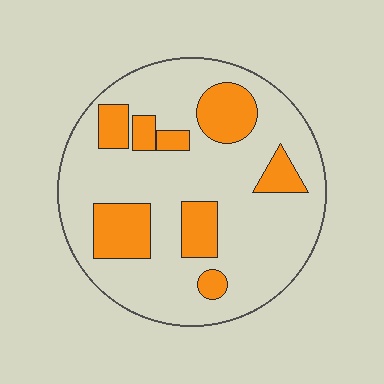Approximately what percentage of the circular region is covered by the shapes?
Approximately 25%.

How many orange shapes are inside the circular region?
8.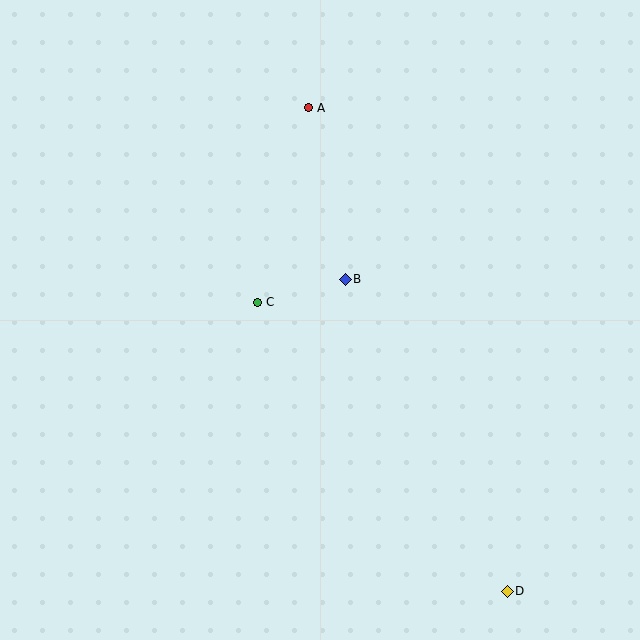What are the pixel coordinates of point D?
Point D is at (507, 591).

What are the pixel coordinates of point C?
Point C is at (258, 302).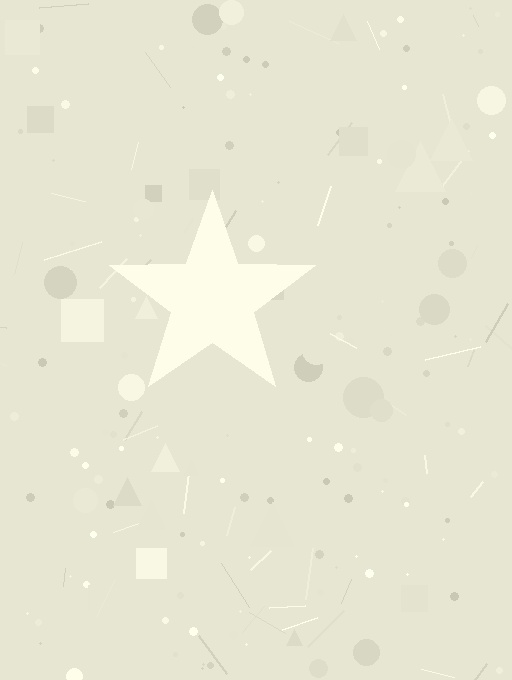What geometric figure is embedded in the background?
A star is embedded in the background.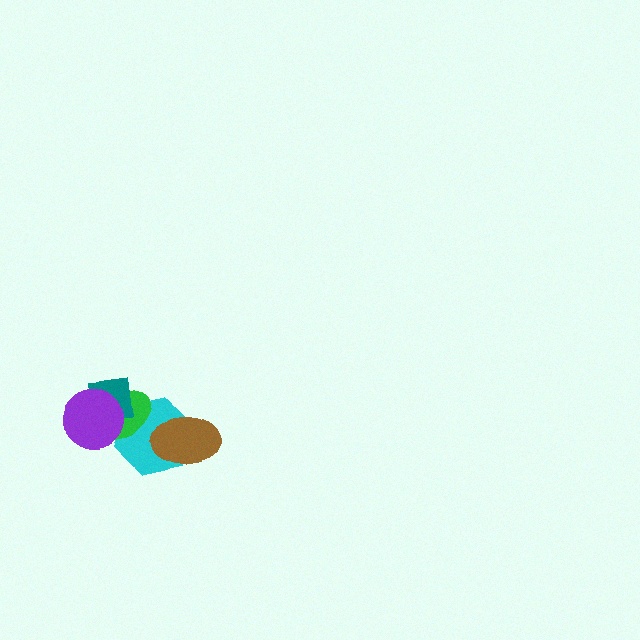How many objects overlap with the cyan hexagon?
4 objects overlap with the cyan hexagon.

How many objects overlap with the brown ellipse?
1 object overlaps with the brown ellipse.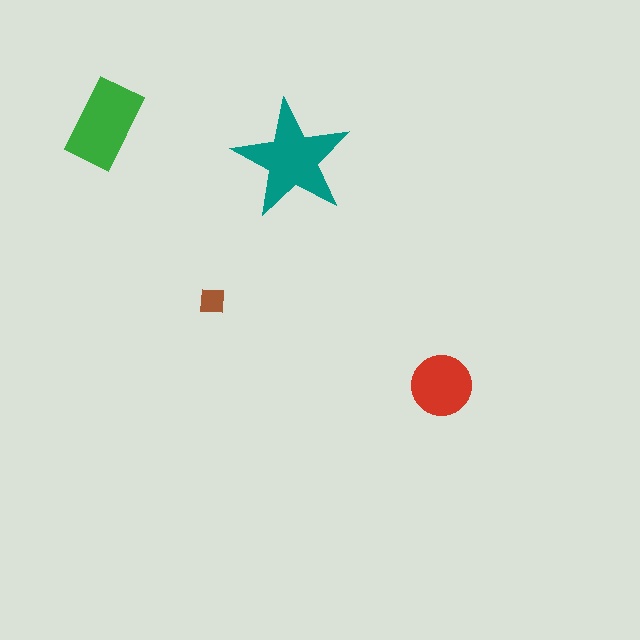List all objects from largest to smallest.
The teal star, the green rectangle, the red circle, the brown square.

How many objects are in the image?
There are 4 objects in the image.